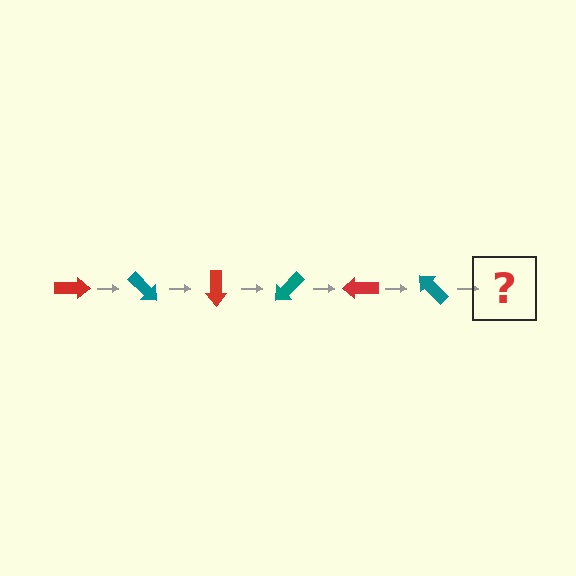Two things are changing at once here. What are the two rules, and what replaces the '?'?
The two rules are that it rotates 45 degrees each step and the color cycles through red and teal. The '?' should be a red arrow, rotated 270 degrees from the start.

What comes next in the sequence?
The next element should be a red arrow, rotated 270 degrees from the start.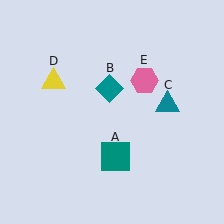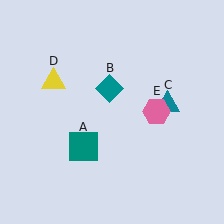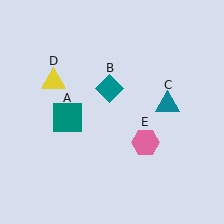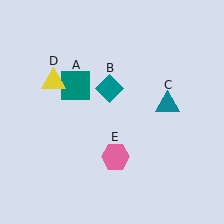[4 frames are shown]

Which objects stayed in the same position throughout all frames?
Teal diamond (object B) and teal triangle (object C) and yellow triangle (object D) remained stationary.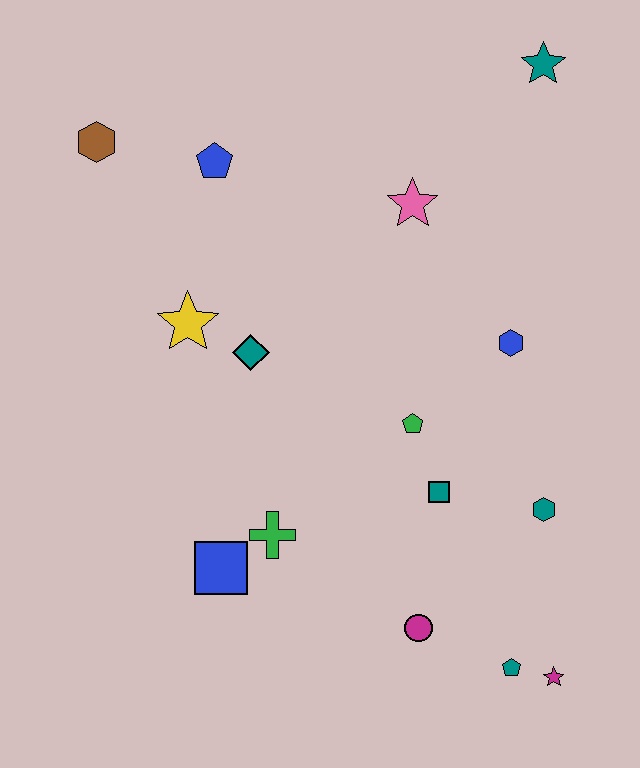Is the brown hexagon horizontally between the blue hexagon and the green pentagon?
No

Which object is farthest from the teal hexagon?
The brown hexagon is farthest from the teal hexagon.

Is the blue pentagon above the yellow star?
Yes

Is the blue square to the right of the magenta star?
No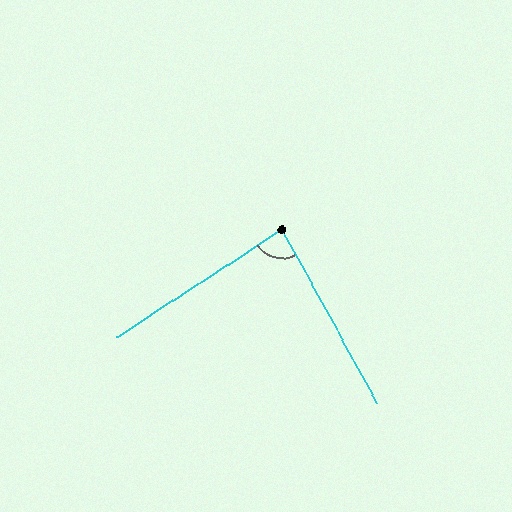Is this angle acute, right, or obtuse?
It is approximately a right angle.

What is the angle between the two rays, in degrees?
Approximately 86 degrees.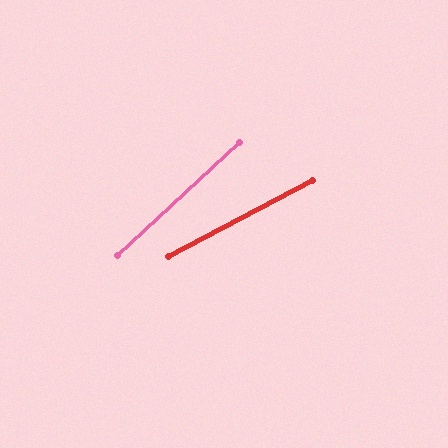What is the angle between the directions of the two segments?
Approximately 15 degrees.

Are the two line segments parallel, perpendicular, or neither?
Neither parallel nor perpendicular — they differ by about 15°.